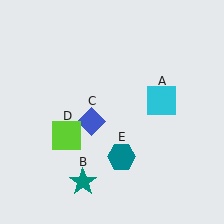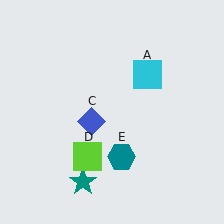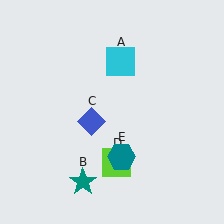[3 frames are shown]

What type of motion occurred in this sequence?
The cyan square (object A), lime square (object D) rotated counterclockwise around the center of the scene.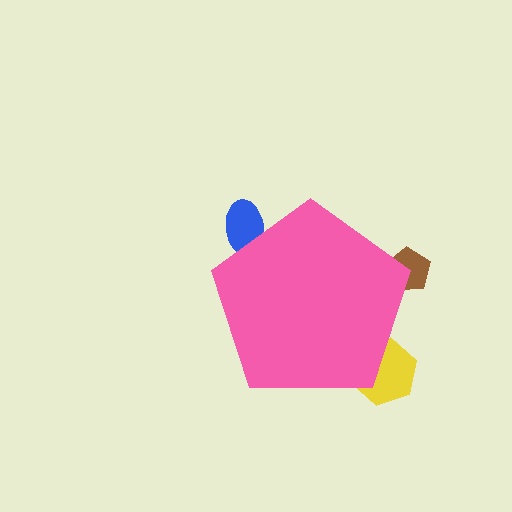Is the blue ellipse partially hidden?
Yes, the blue ellipse is partially hidden behind the pink pentagon.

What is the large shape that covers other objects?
A pink pentagon.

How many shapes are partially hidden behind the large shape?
3 shapes are partially hidden.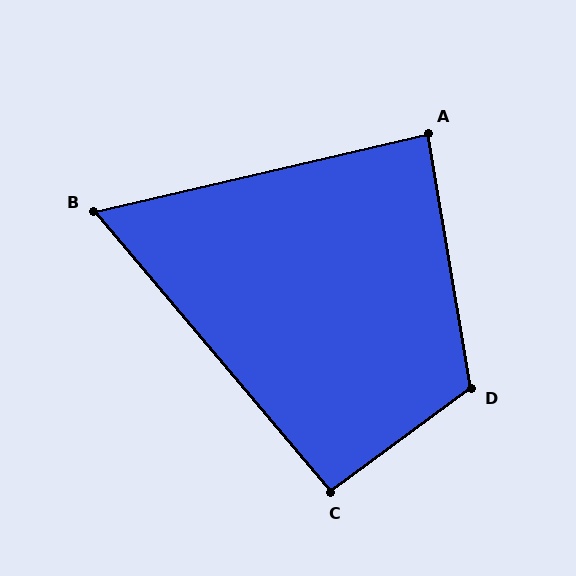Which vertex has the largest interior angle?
D, at approximately 117 degrees.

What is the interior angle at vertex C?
Approximately 94 degrees (approximately right).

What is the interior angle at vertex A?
Approximately 86 degrees (approximately right).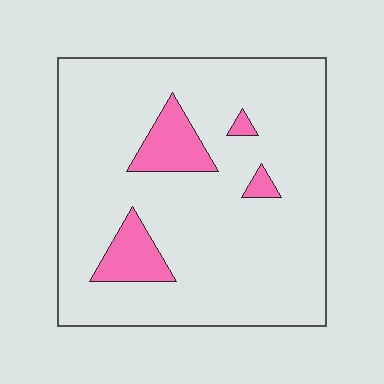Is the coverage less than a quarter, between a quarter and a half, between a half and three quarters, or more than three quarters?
Less than a quarter.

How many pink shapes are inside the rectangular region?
4.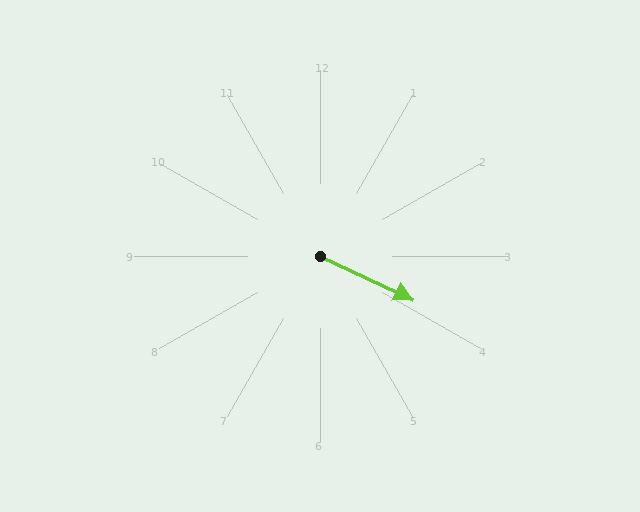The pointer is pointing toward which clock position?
Roughly 4 o'clock.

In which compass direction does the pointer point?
Southeast.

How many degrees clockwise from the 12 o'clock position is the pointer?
Approximately 115 degrees.